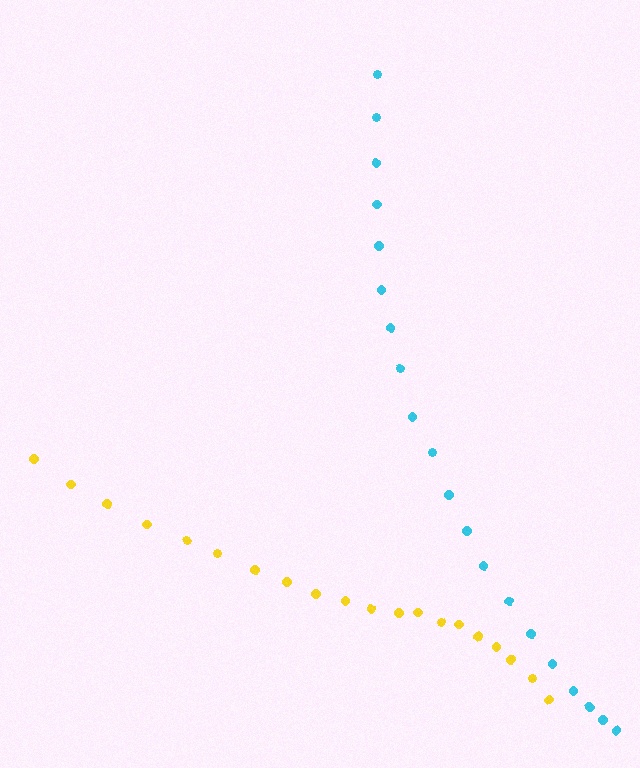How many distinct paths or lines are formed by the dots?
There are 2 distinct paths.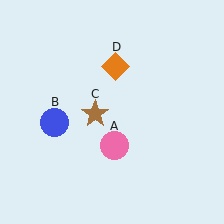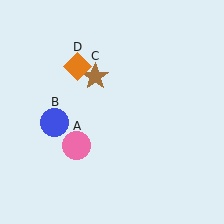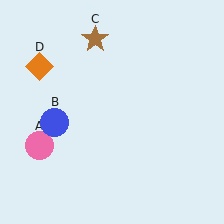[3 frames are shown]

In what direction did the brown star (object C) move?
The brown star (object C) moved up.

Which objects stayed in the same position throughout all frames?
Blue circle (object B) remained stationary.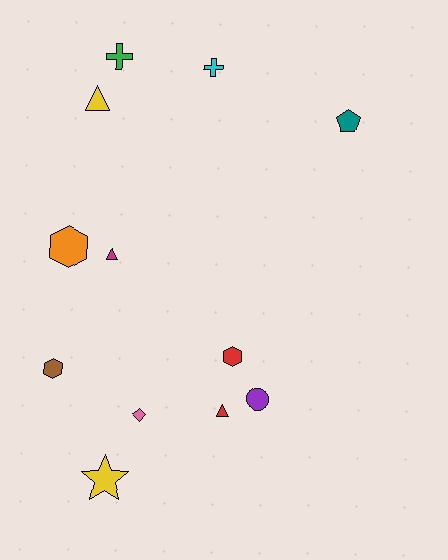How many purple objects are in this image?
There is 1 purple object.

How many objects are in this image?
There are 12 objects.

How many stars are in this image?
There is 1 star.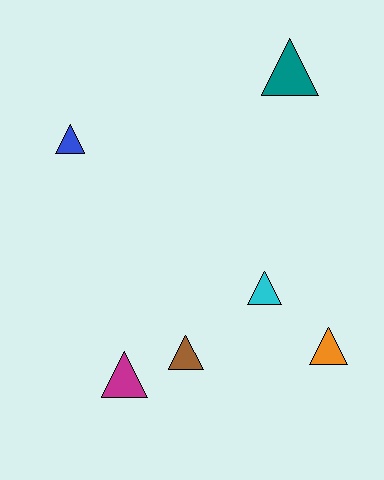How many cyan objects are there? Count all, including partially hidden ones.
There is 1 cyan object.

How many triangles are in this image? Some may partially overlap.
There are 6 triangles.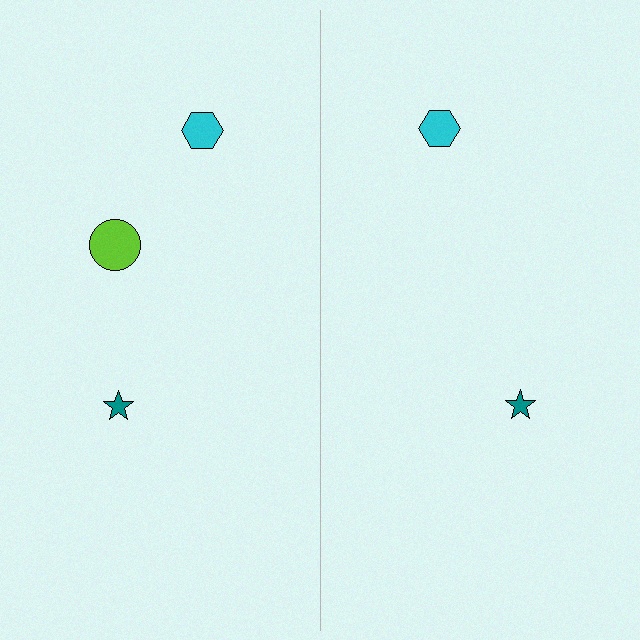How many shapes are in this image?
There are 5 shapes in this image.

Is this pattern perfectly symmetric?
No, the pattern is not perfectly symmetric. A lime circle is missing from the right side.